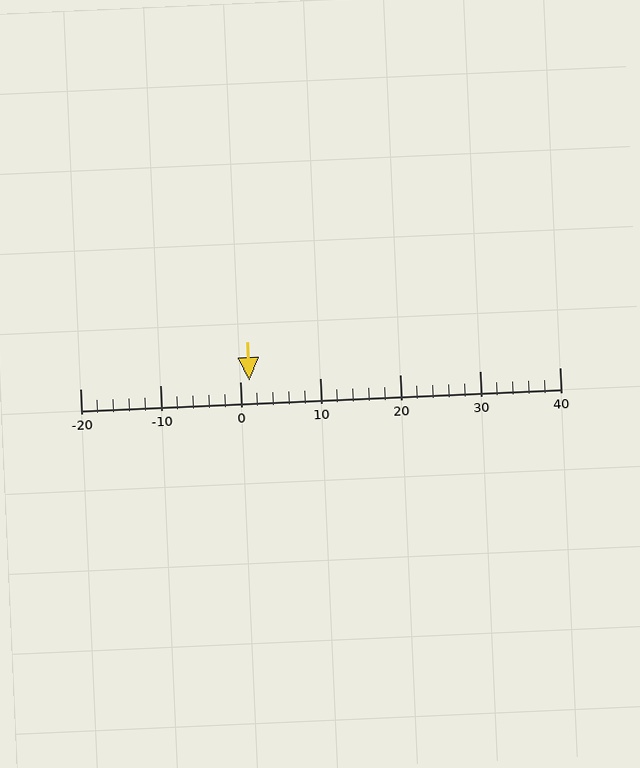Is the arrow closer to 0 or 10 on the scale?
The arrow is closer to 0.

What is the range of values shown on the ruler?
The ruler shows values from -20 to 40.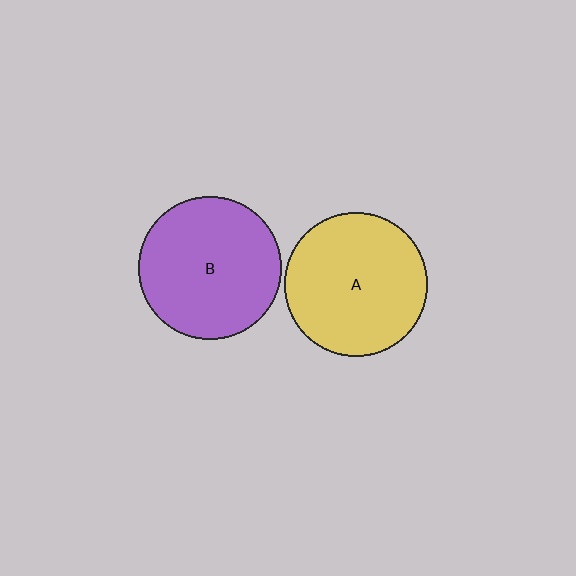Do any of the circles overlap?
No, none of the circles overlap.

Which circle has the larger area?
Circle A (yellow).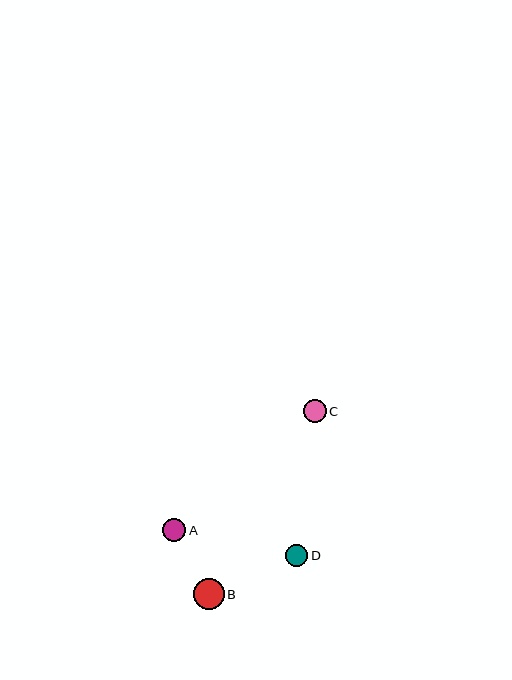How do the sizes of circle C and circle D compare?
Circle C and circle D are approximately the same size.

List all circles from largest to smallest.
From largest to smallest: B, A, C, D.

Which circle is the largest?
Circle B is the largest with a size of approximately 31 pixels.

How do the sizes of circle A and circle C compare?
Circle A and circle C are approximately the same size.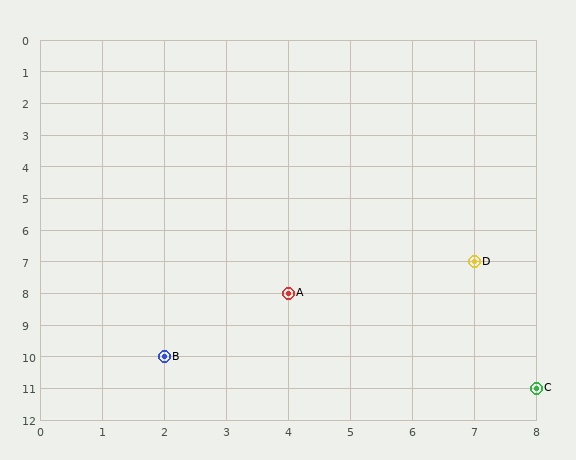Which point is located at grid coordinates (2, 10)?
Point B is at (2, 10).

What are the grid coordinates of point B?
Point B is at grid coordinates (2, 10).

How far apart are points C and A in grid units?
Points C and A are 4 columns and 3 rows apart (about 5.0 grid units diagonally).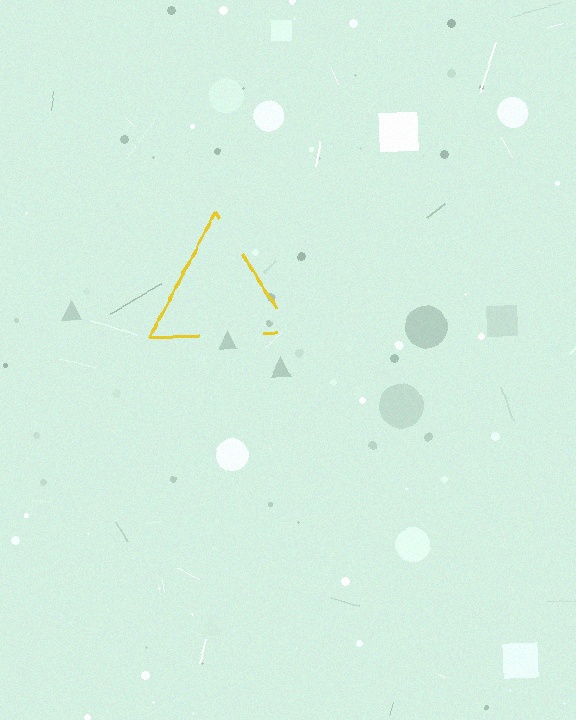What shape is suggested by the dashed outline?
The dashed outline suggests a triangle.